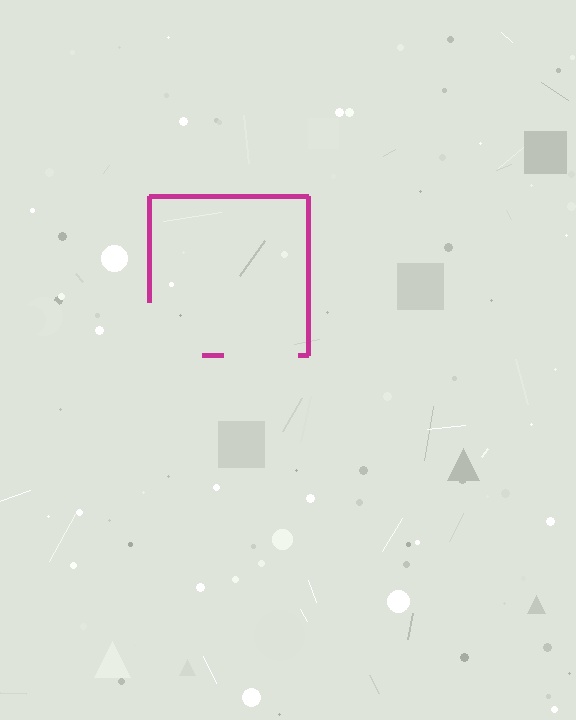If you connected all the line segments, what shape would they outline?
They would outline a square.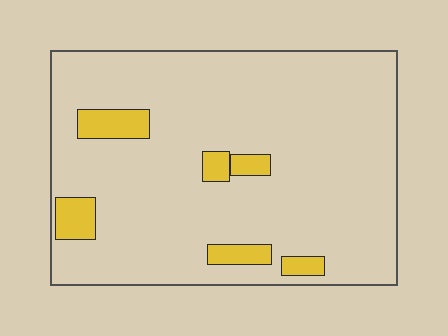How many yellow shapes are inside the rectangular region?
6.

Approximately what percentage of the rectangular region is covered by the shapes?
Approximately 10%.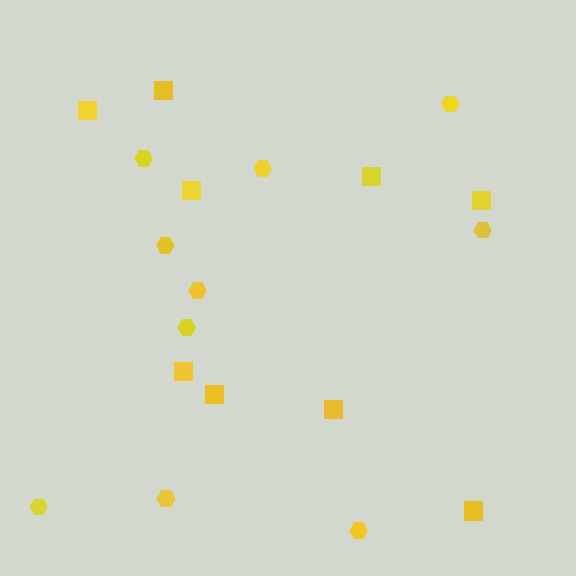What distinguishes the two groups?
There are 2 groups: one group of hexagons (10) and one group of squares (9).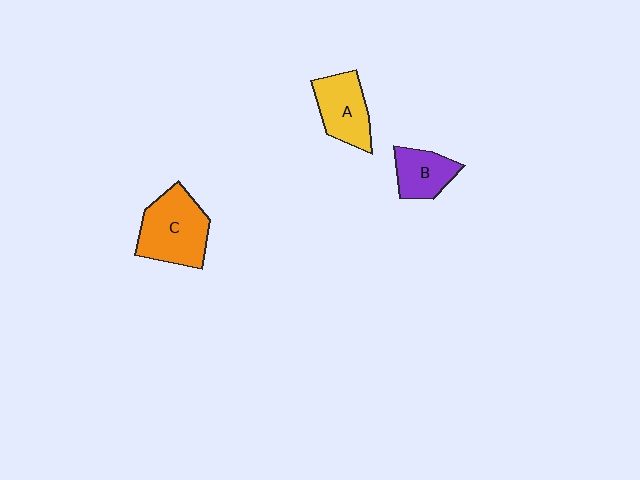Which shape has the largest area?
Shape C (orange).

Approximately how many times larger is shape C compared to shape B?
Approximately 1.7 times.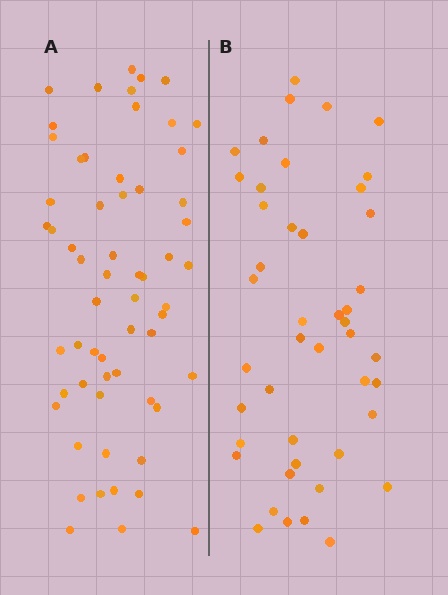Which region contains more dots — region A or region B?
Region A (the left region) has more dots.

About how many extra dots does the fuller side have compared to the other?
Region A has approximately 15 more dots than region B.